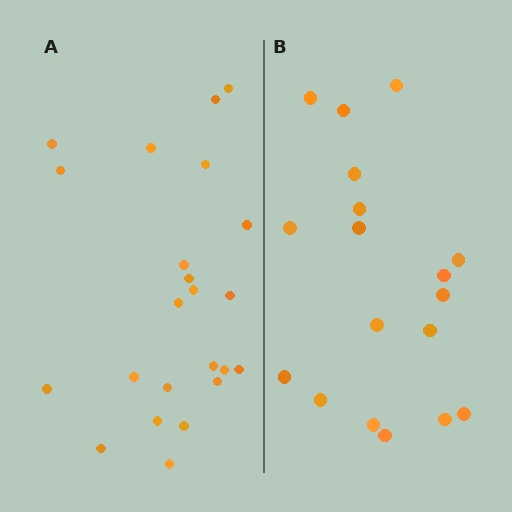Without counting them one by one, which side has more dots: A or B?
Region A (the left region) has more dots.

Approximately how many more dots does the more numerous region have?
Region A has about 5 more dots than region B.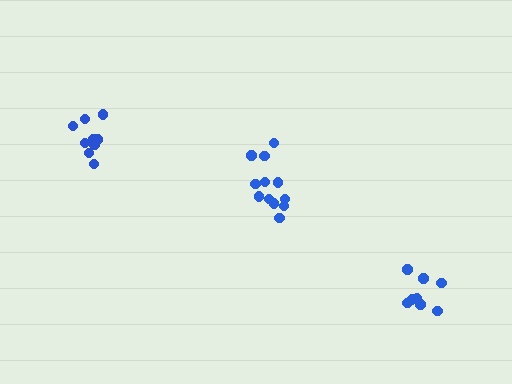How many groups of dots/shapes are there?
There are 3 groups.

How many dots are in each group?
Group 1: 10 dots, Group 2: 12 dots, Group 3: 8 dots (30 total).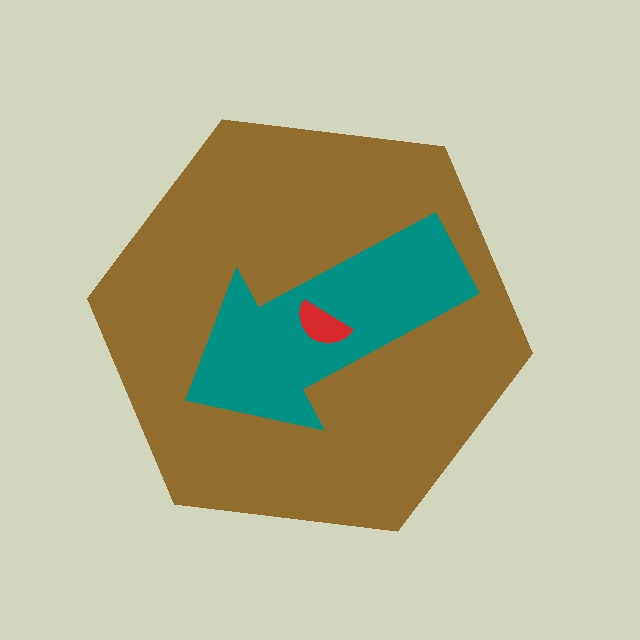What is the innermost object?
The red semicircle.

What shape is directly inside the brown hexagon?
The teal arrow.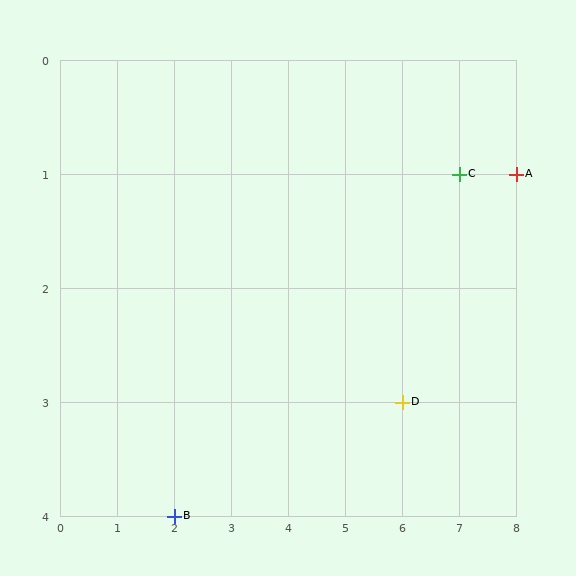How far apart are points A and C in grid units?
Points A and C are 1 column apart.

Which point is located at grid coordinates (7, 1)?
Point C is at (7, 1).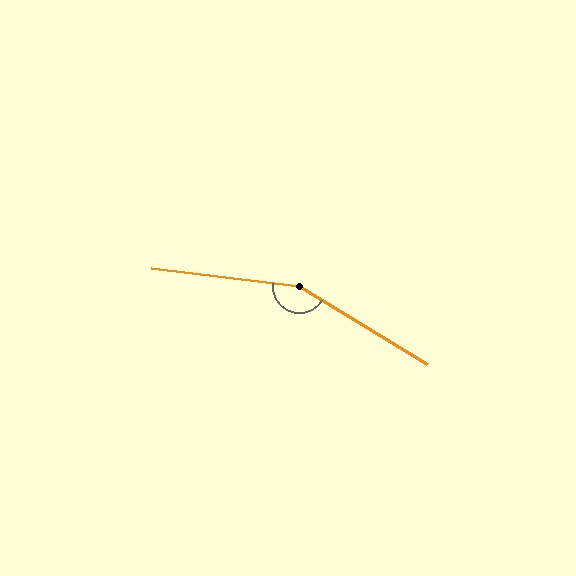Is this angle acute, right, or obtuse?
It is obtuse.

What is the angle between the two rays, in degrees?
Approximately 156 degrees.